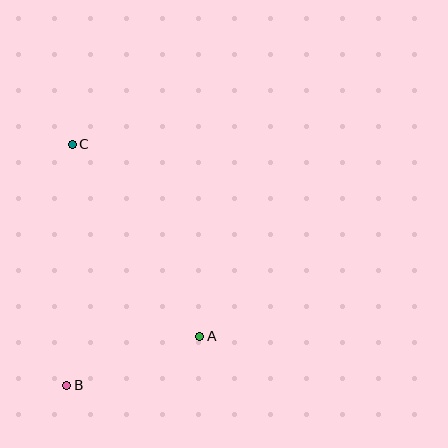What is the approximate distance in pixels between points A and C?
The distance between A and C is approximately 231 pixels.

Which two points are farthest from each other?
Points B and C are farthest from each other.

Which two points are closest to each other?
Points A and B are closest to each other.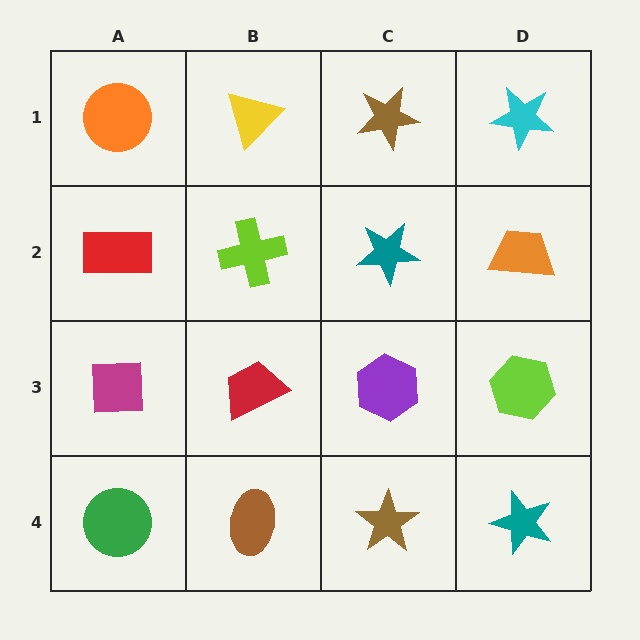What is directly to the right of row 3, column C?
A lime hexagon.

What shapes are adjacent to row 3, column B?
A lime cross (row 2, column B), a brown ellipse (row 4, column B), a magenta square (row 3, column A), a purple hexagon (row 3, column C).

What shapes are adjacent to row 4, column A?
A magenta square (row 3, column A), a brown ellipse (row 4, column B).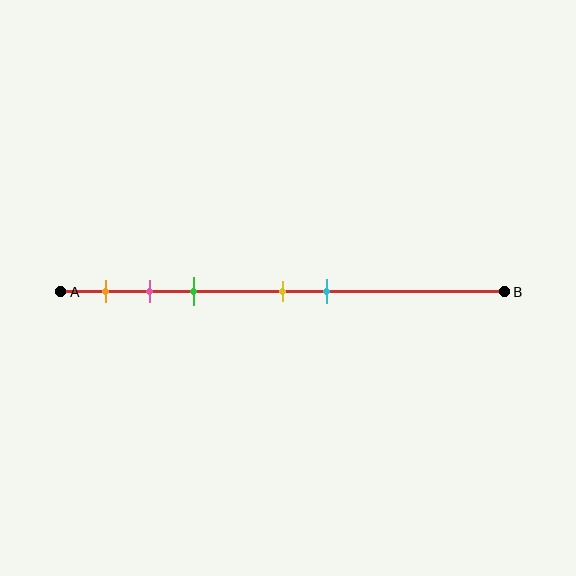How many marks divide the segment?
There are 5 marks dividing the segment.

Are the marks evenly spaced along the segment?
No, the marks are not evenly spaced.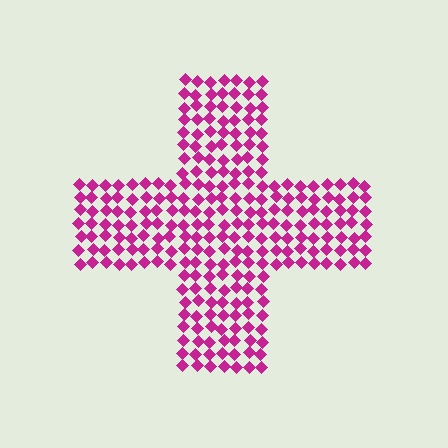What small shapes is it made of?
It is made of small diamonds.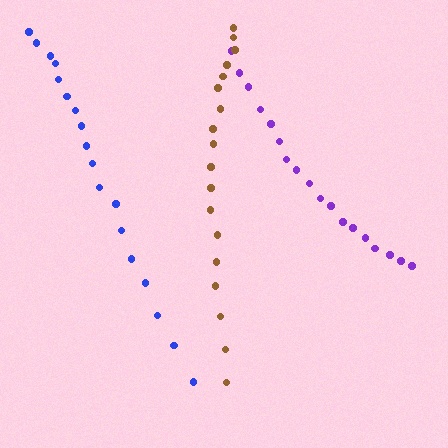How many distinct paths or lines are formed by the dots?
There are 3 distinct paths.